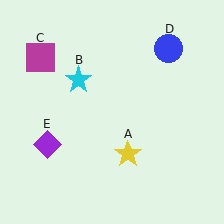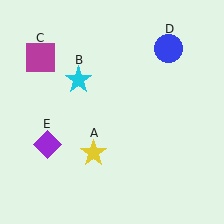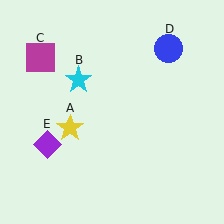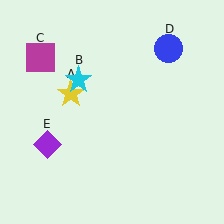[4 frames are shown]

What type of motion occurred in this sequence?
The yellow star (object A) rotated clockwise around the center of the scene.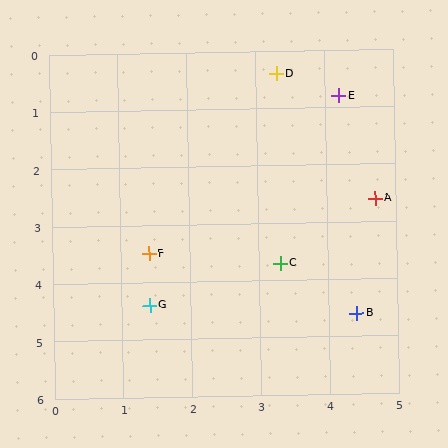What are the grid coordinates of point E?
Point E is at approximately (4.2, 0.8).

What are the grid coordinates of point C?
Point C is at approximately (3.3, 3.7).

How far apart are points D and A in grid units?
Points D and A are about 2.6 grid units apart.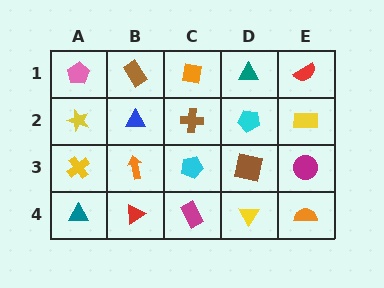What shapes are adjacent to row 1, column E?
A yellow rectangle (row 2, column E), a teal triangle (row 1, column D).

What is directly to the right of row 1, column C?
A teal triangle.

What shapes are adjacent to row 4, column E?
A magenta circle (row 3, column E), a yellow triangle (row 4, column D).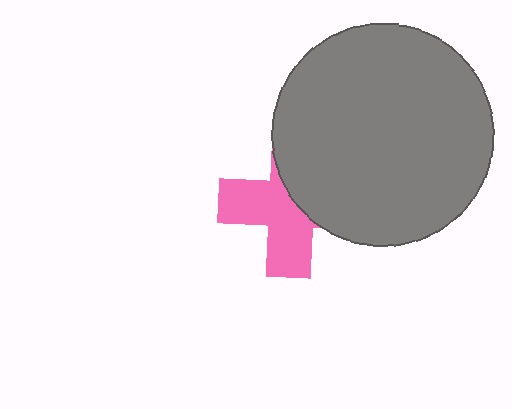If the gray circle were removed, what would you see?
You would see the complete pink cross.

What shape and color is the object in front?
The object in front is a gray circle.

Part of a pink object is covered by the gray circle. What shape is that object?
It is a cross.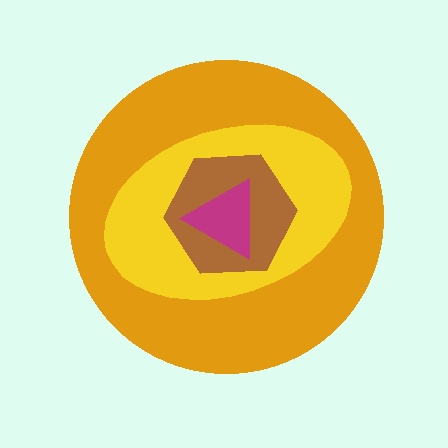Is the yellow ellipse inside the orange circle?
Yes.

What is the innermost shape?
The magenta triangle.